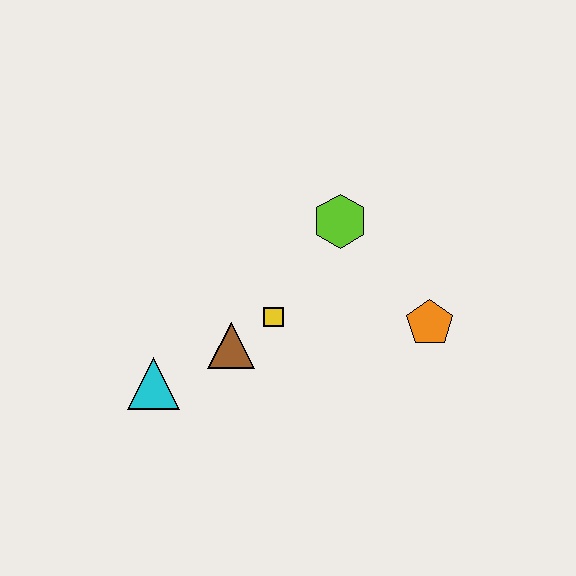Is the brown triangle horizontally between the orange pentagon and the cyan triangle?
Yes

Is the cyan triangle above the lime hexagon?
No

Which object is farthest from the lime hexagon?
The cyan triangle is farthest from the lime hexagon.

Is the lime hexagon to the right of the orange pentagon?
No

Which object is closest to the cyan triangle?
The brown triangle is closest to the cyan triangle.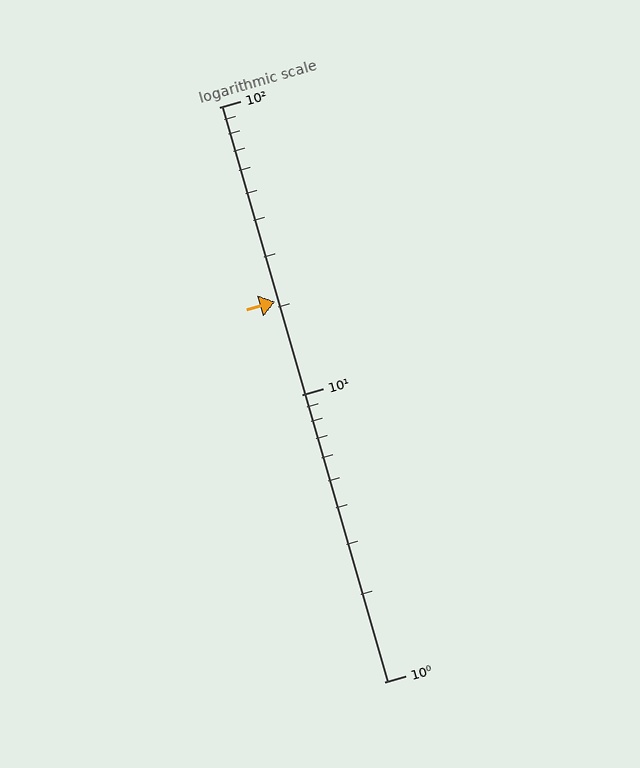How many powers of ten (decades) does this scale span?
The scale spans 2 decades, from 1 to 100.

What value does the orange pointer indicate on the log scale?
The pointer indicates approximately 21.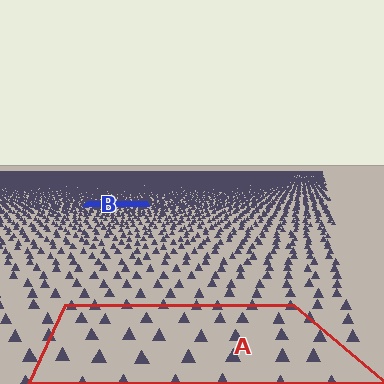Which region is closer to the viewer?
Region A is closer. The texture elements there are larger and more spread out.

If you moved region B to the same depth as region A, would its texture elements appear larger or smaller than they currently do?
They would appear larger. At a closer depth, the same texture elements are projected at a bigger on-screen size.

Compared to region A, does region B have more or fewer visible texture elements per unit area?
Region B has more texture elements per unit area — they are packed more densely because it is farther away.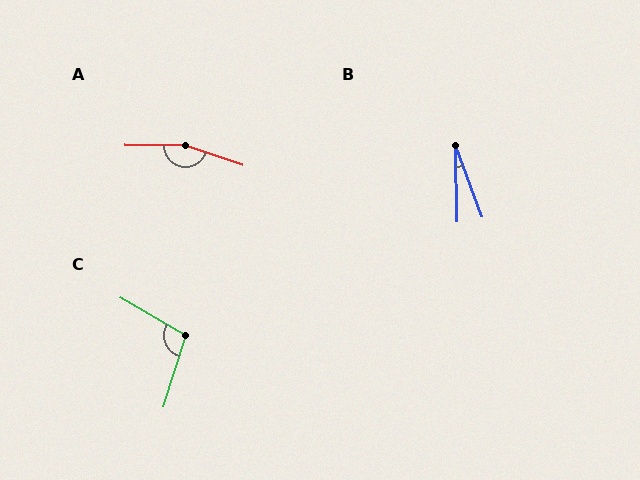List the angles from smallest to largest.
B (19°), C (103°), A (162°).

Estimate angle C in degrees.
Approximately 103 degrees.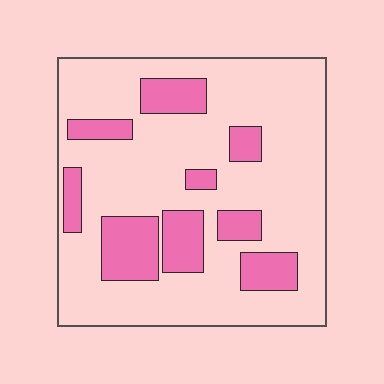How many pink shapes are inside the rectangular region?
9.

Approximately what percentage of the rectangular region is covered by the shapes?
Approximately 25%.